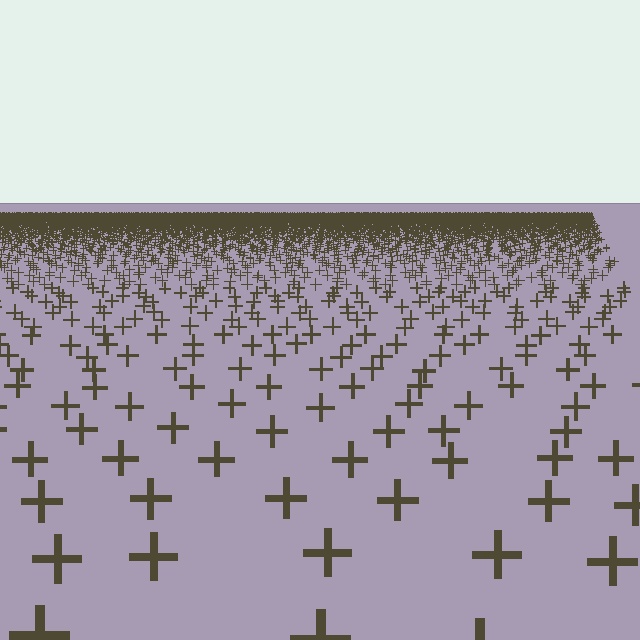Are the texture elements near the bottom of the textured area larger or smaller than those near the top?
Larger. Near the bottom, elements are closer to the viewer and appear at a bigger on-screen size.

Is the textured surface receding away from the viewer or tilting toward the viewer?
The surface is receding away from the viewer. Texture elements get smaller and denser toward the top.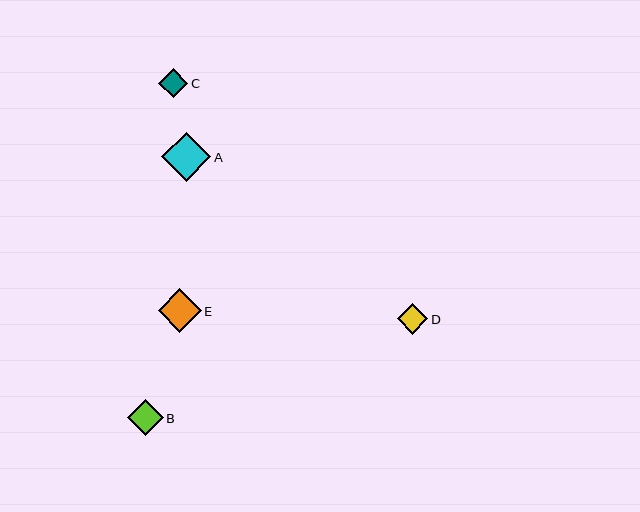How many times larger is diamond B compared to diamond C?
Diamond B is approximately 1.2 times the size of diamond C.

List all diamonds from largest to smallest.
From largest to smallest: A, E, B, D, C.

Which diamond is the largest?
Diamond A is the largest with a size of approximately 49 pixels.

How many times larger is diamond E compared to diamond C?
Diamond E is approximately 1.5 times the size of diamond C.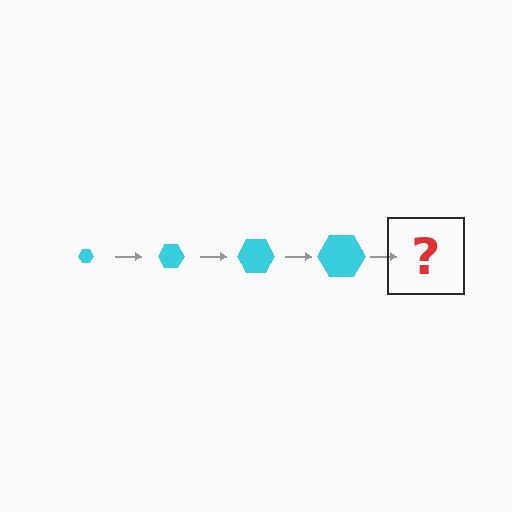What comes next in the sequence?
The next element should be a cyan hexagon, larger than the previous one.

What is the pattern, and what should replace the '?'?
The pattern is that the hexagon gets progressively larger each step. The '?' should be a cyan hexagon, larger than the previous one.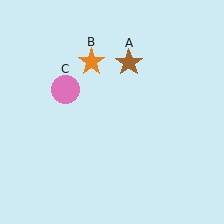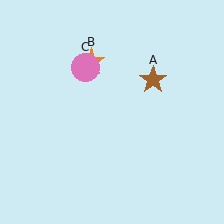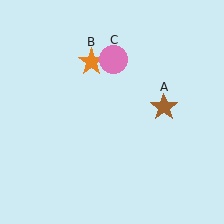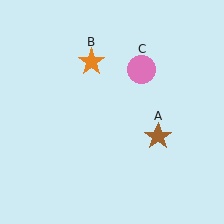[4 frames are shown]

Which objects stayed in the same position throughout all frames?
Orange star (object B) remained stationary.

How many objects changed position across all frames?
2 objects changed position: brown star (object A), pink circle (object C).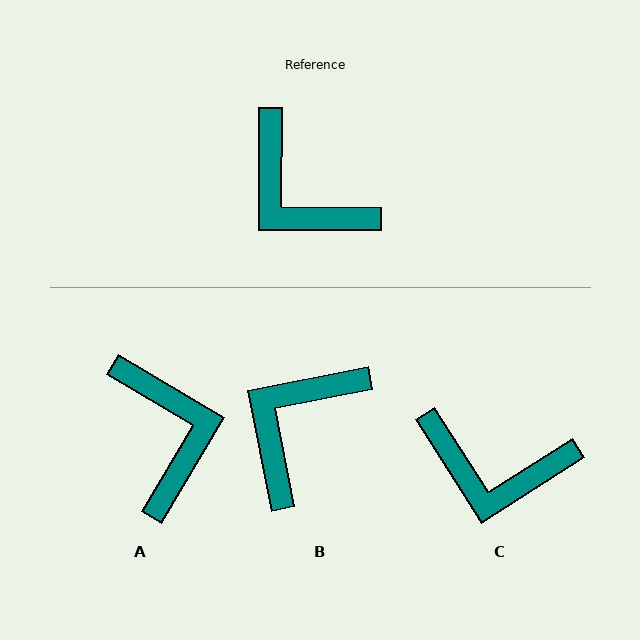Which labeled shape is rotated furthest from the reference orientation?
A, about 149 degrees away.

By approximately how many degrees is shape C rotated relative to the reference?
Approximately 33 degrees counter-clockwise.